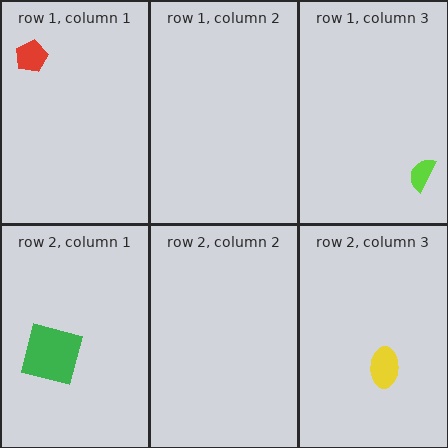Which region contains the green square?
The row 2, column 1 region.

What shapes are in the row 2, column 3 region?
The yellow ellipse.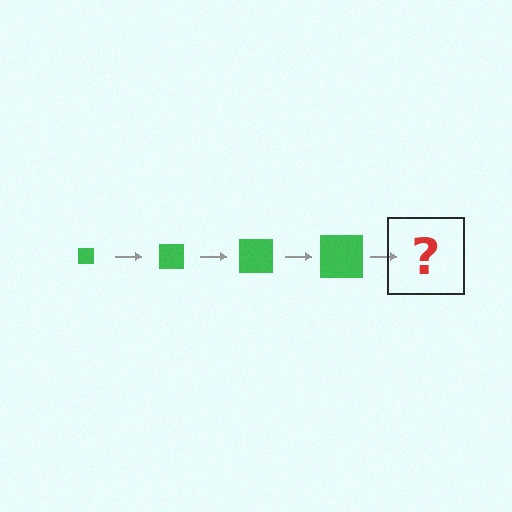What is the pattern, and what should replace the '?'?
The pattern is that the square gets progressively larger each step. The '?' should be a green square, larger than the previous one.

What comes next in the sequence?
The next element should be a green square, larger than the previous one.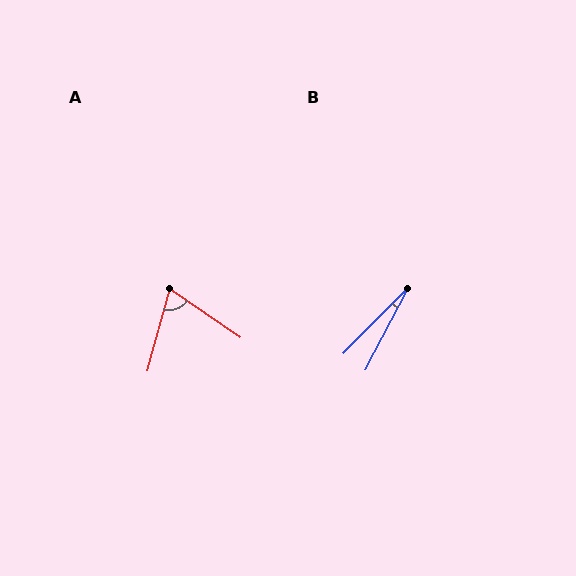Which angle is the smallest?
B, at approximately 17 degrees.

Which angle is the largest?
A, at approximately 71 degrees.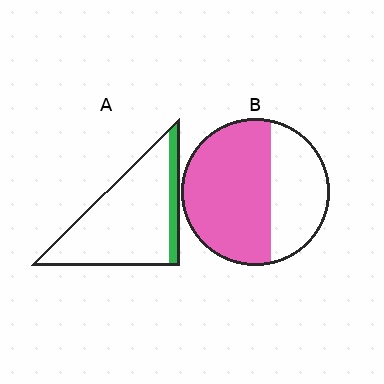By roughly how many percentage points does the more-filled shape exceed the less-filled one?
By roughly 50 percentage points (B over A).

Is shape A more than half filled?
No.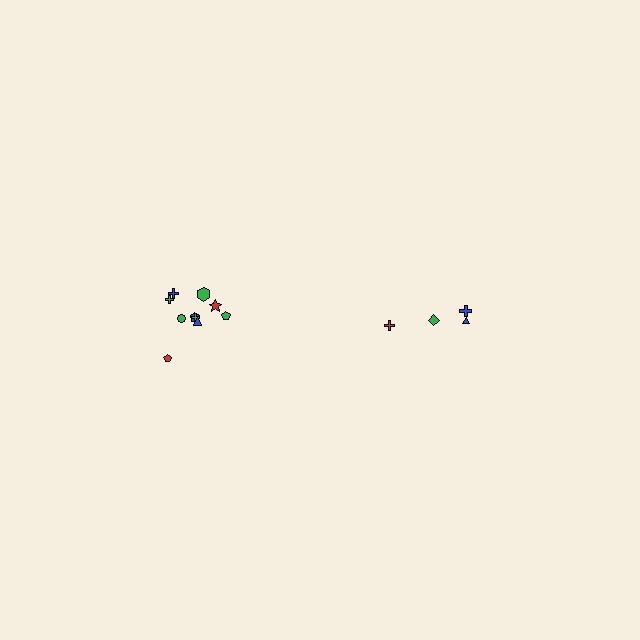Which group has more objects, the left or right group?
The left group.